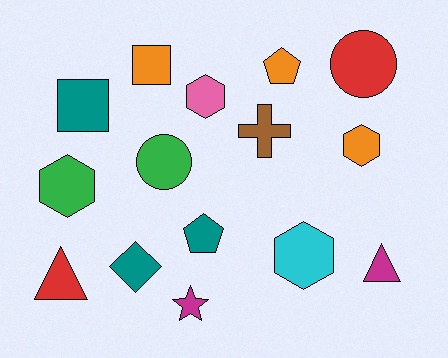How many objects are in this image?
There are 15 objects.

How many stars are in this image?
There is 1 star.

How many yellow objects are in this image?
There are no yellow objects.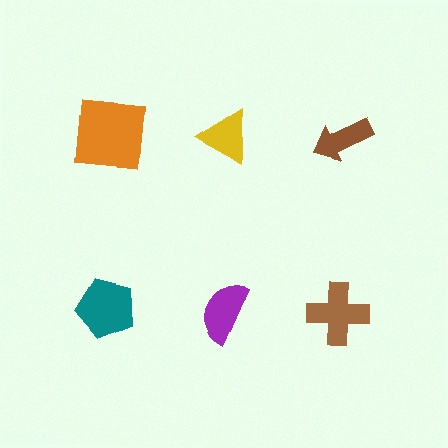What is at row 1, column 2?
A yellow triangle.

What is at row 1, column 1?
An orange square.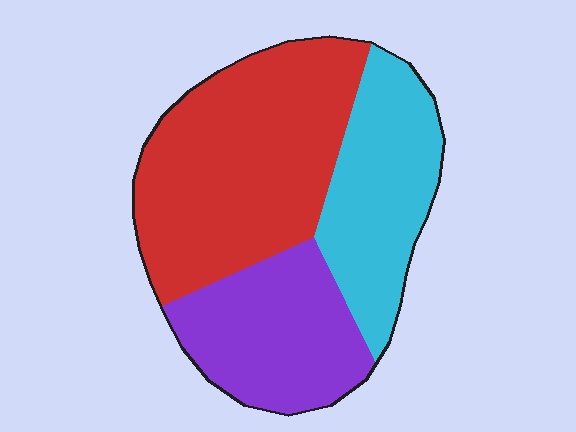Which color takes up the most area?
Red, at roughly 45%.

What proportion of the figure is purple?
Purple covers about 25% of the figure.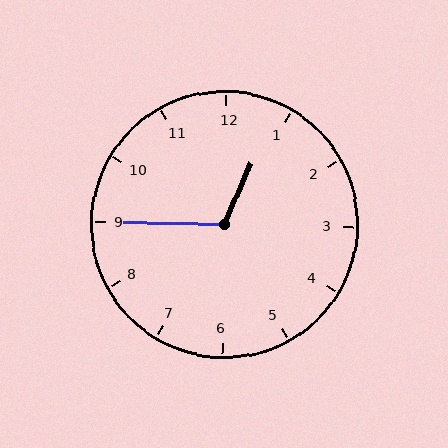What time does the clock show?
12:45.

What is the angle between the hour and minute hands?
Approximately 112 degrees.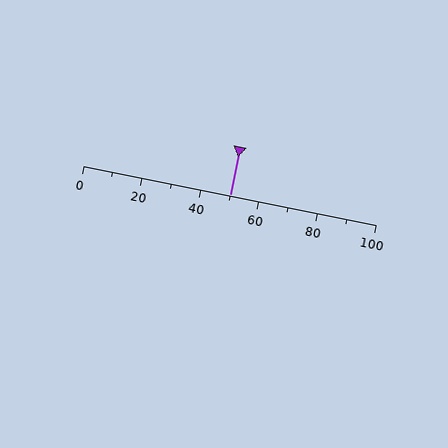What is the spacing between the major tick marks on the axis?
The major ticks are spaced 20 apart.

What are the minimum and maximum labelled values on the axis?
The axis runs from 0 to 100.